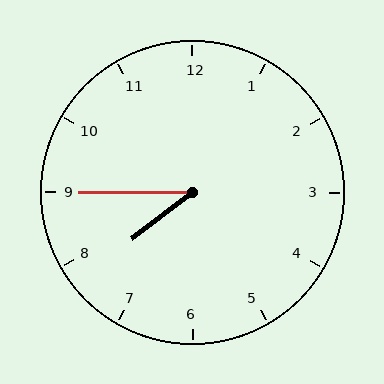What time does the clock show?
7:45.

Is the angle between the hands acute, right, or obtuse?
It is acute.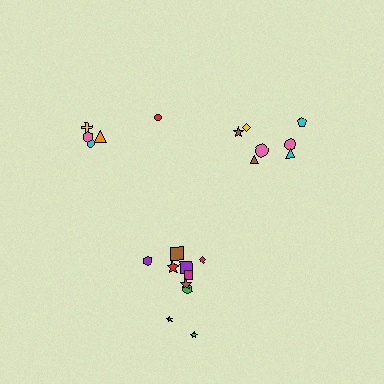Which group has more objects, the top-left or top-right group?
The top-right group.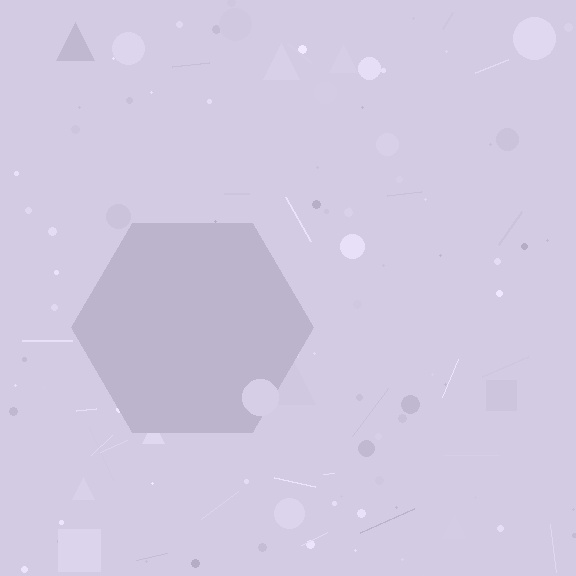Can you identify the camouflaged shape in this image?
The camouflaged shape is a hexagon.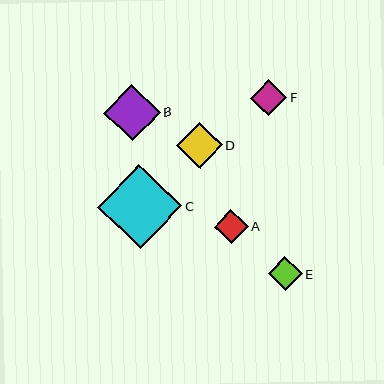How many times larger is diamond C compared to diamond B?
Diamond C is approximately 1.5 times the size of diamond B.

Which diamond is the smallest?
Diamond E is the smallest with a size of approximately 34 pixels.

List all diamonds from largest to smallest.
From largest to smallest: C, B, D, F, A, E.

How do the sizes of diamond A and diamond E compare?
Diamond A and diamond E are approximately the same size.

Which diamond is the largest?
Diamond C is the largest with a size of approximately 84 pixels.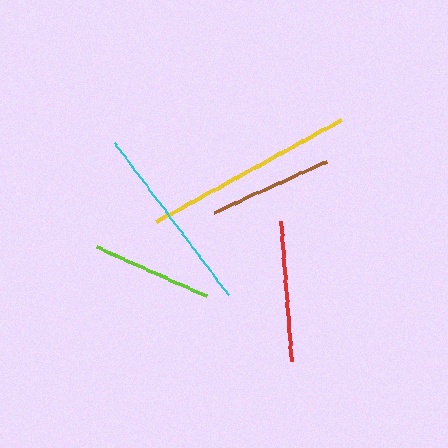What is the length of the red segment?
The red segment is approximately 140 pixels long.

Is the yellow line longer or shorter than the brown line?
The yellow line is longer than the brown line.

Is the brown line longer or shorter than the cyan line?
The cyan line is longer than the brown line.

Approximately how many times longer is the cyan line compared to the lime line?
The cyan line is approximately 1.6 times the length of the lime line.